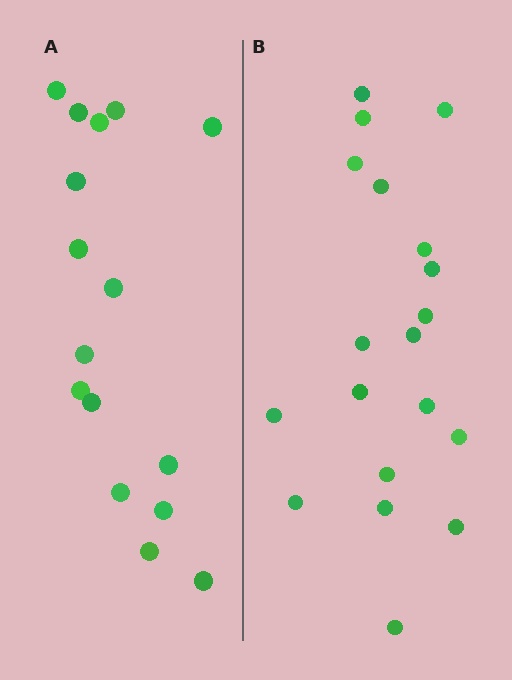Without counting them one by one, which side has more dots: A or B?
Region B (the right region) has more dots.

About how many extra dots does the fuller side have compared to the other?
Region B has just a few more — roughly 2 or 3 more dots than region A.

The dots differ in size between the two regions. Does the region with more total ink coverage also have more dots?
No. Region A has more total ink coverage because its dots are larger, but region B actually contains more individual dots. Total area can be misleading — the number of items is what matters here.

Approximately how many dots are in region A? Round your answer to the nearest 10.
About 20 dots. (The exact count is 16, which rounds to 20.)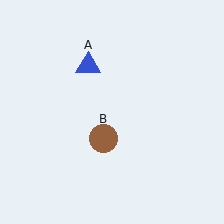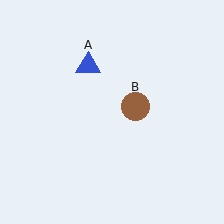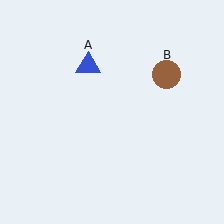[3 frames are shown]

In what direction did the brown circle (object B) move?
The brown circle (object B) moved up and to the right.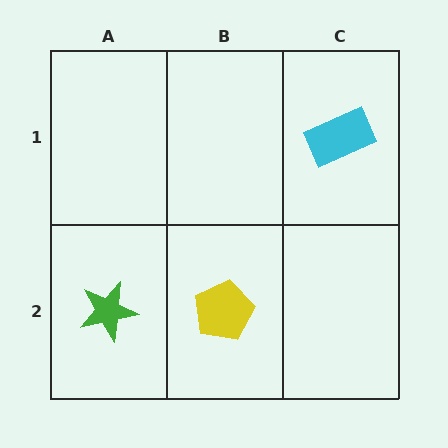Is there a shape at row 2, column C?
No, that cell is empty.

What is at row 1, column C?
A cyan rectangle.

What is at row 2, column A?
A green star.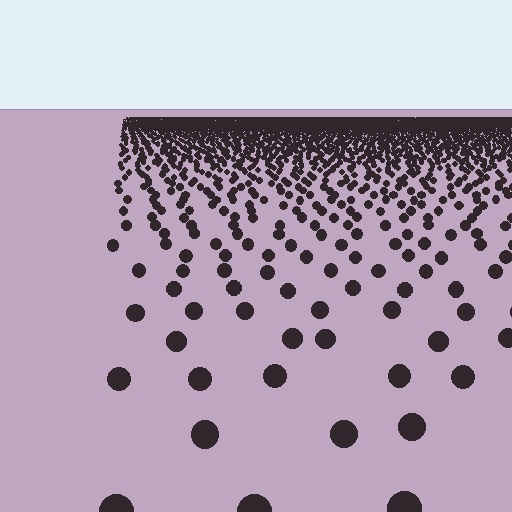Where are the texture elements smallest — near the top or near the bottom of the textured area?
Near the top.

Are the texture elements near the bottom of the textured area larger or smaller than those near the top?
Larger. Near the bottom, elements are closer to the viewer and appear at a bigger on-screen size.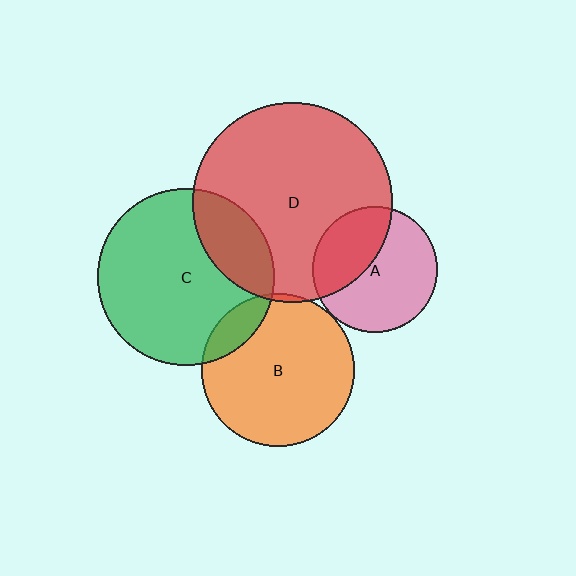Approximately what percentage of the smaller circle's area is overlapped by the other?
Approximately 35%.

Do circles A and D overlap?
Yes.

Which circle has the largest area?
Circle D (red).